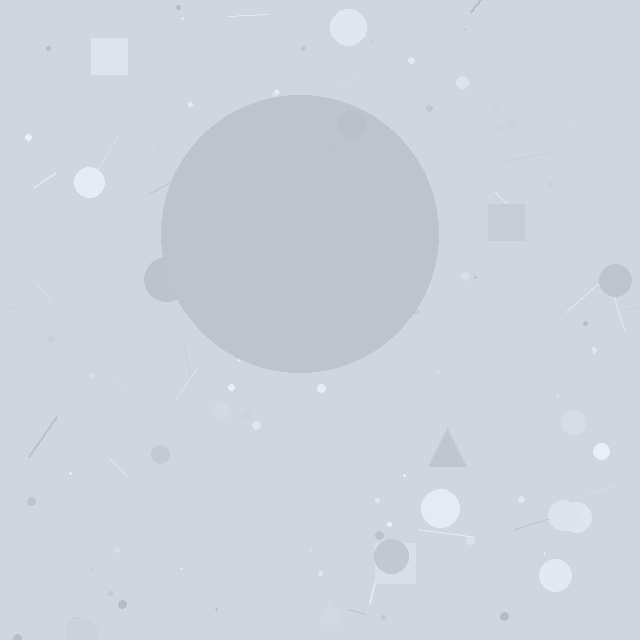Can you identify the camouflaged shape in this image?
The camouflaged shape is a circle.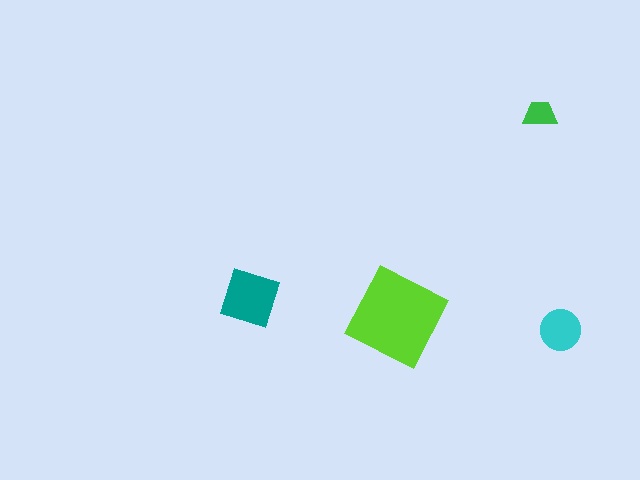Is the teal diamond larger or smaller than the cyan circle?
Larger.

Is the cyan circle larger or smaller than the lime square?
Smaller.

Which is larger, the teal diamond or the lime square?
The lime square.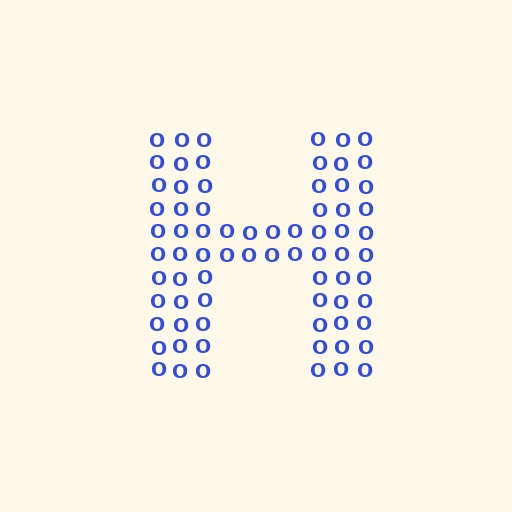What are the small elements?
The small elements are letter O's.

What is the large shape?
The large shape is the letter H.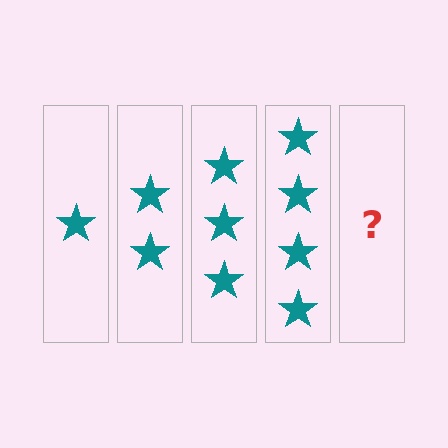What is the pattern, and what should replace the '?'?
The pattern is that each step adds one more star. The '?' should be 5 stars.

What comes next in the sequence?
The next element should be 5 stars.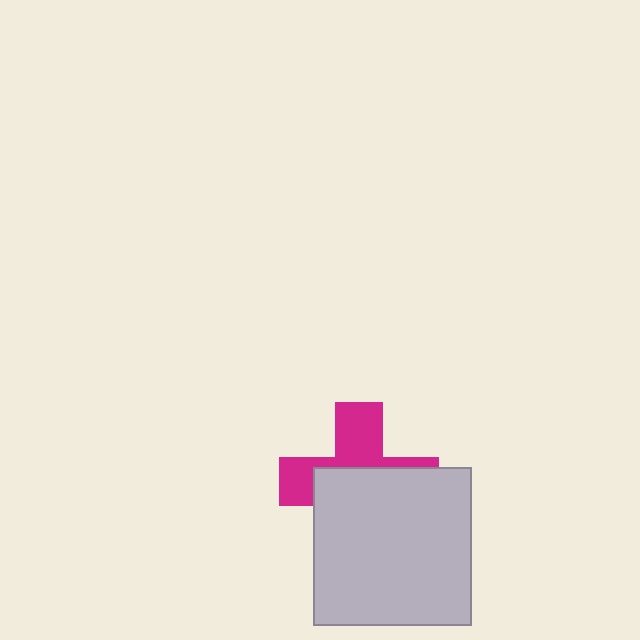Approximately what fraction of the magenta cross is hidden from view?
Roughly 57% of the magenta cross is hidden behind the light gray square.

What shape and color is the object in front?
The object in front is a light gray square.